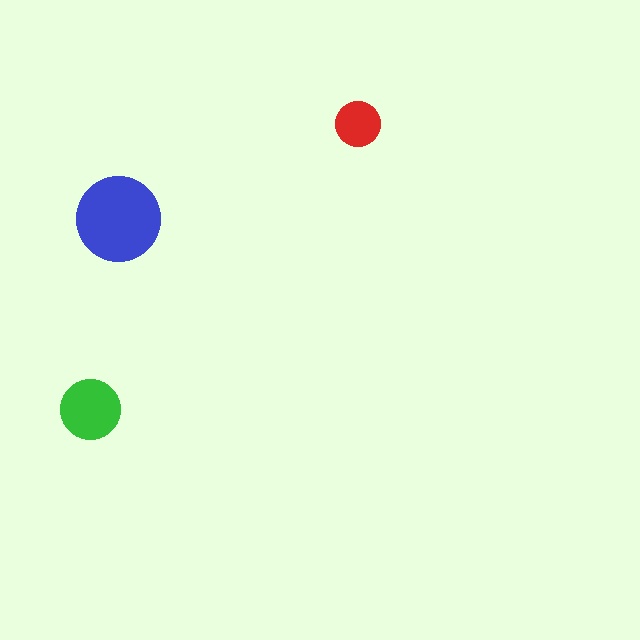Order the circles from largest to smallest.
the blue one, the green one, the red one.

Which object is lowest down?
The green circle is bottommost.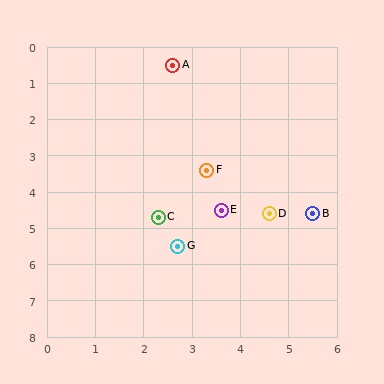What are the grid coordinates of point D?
Point D is at approximately (4.6, 4.6).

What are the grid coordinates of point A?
Point A is at approximately (2.6, 0.5).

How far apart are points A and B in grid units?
Points A and B are about 5.0 grid units apart.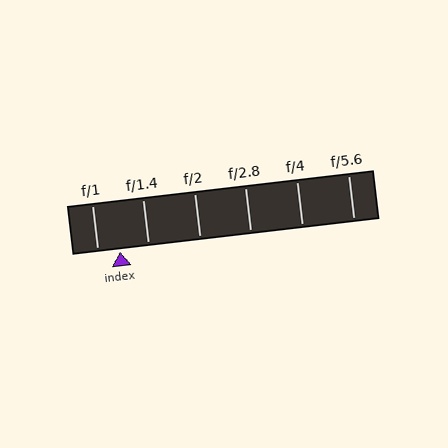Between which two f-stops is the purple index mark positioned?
The index mark is between f/1 and f/1.4.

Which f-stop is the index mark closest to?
The index mark is closest to f/1.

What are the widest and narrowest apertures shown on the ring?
The widest aperture shown is f/1 and the narrowest is f/5.6.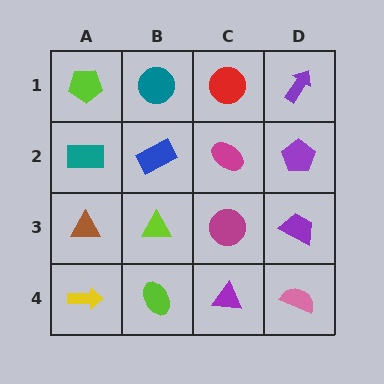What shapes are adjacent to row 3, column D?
A purple pentagon (row 2, column D), a pink semicircle (row 4, column D), a magenta circle (row 3, column C).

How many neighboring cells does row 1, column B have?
3.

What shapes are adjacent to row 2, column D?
A purple arrow (row 1, column D), a purple trapezoid (row 3, column D), a magenta ellipse (row 2, column C).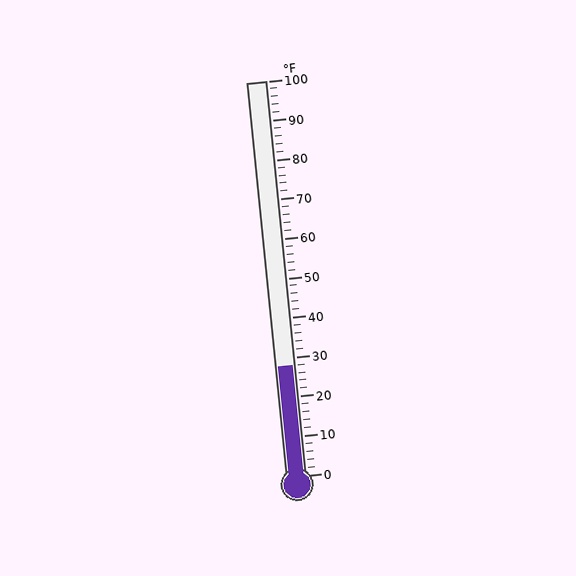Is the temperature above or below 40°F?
The temperature is below 40°F.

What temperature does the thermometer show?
The thermometer shows approximately 28°F.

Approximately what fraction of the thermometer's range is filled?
The thermometer is filled to approximately 30% of its range.